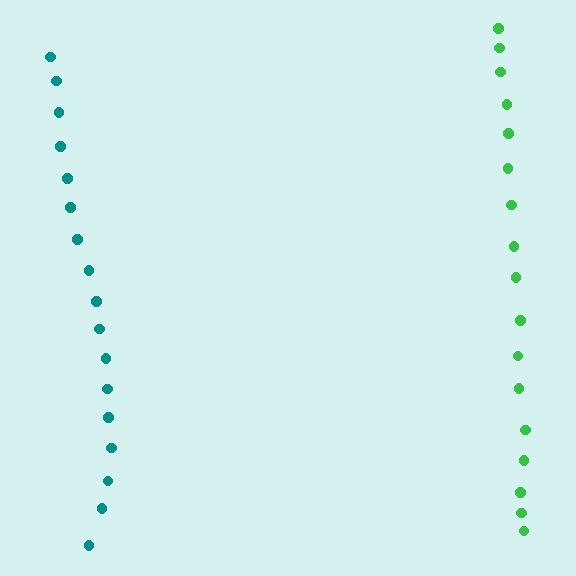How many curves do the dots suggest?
There are 2 distinct paths.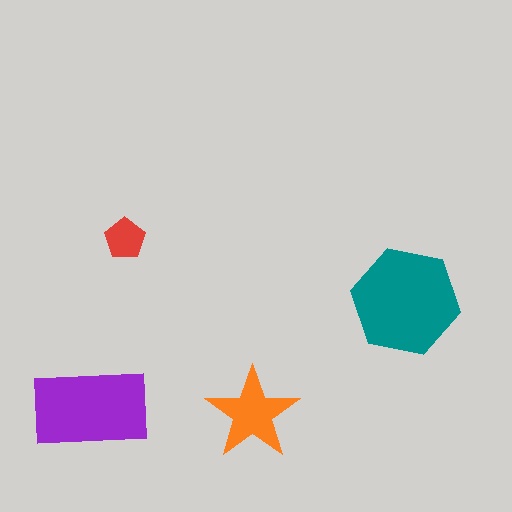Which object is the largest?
The teal hexagon.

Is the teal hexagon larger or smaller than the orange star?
Larger.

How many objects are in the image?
There are 4 objects in the image.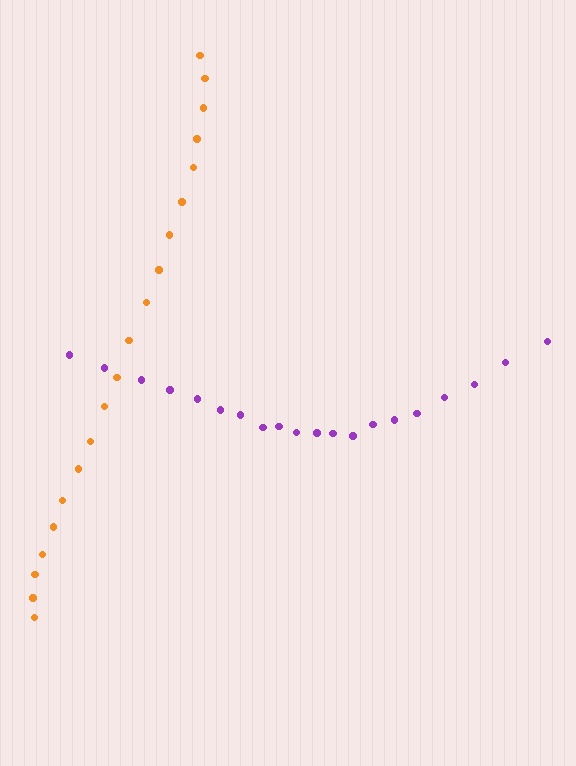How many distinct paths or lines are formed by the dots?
There are 2 distinct paths.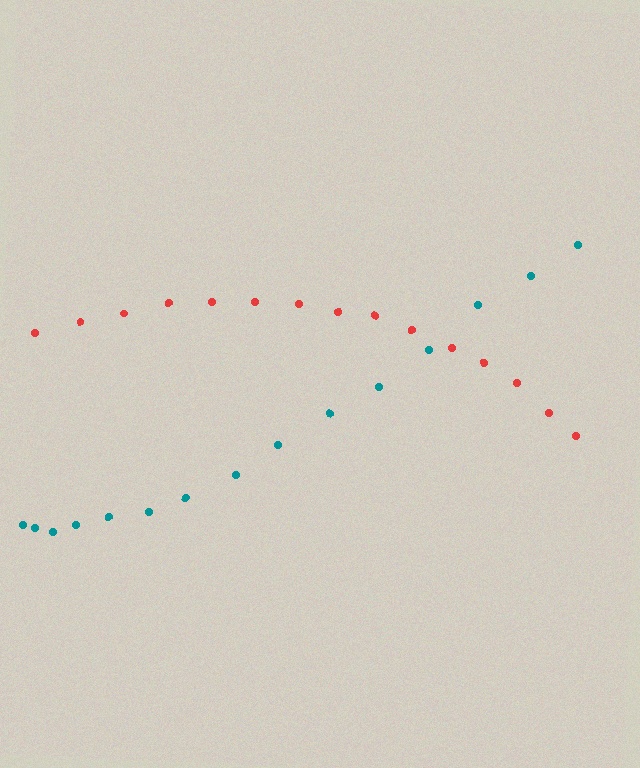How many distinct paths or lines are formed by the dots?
There are 2 distinct paths.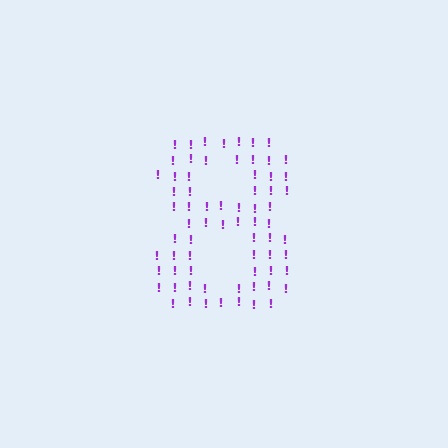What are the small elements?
The small elements are exclamation marks.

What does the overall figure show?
The overall figure shows the digit 8.